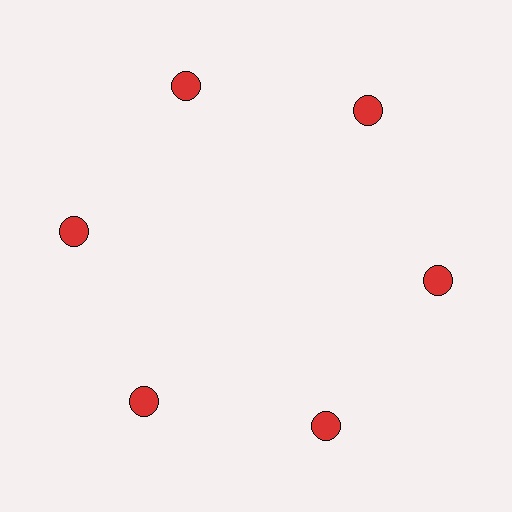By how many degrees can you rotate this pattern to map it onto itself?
The pattern maps onto itself every 60 degrees of rotation.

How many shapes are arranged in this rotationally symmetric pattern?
There are 6 shapes, arranged in 6 groups of 1.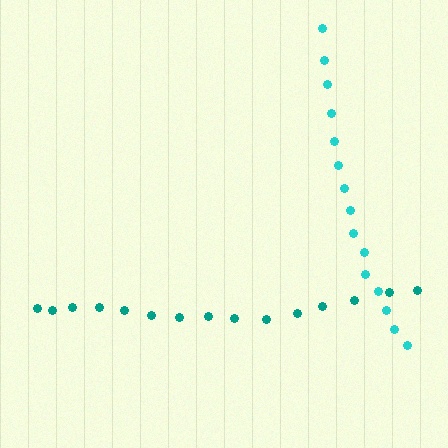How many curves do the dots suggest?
There are 2 distinct paths.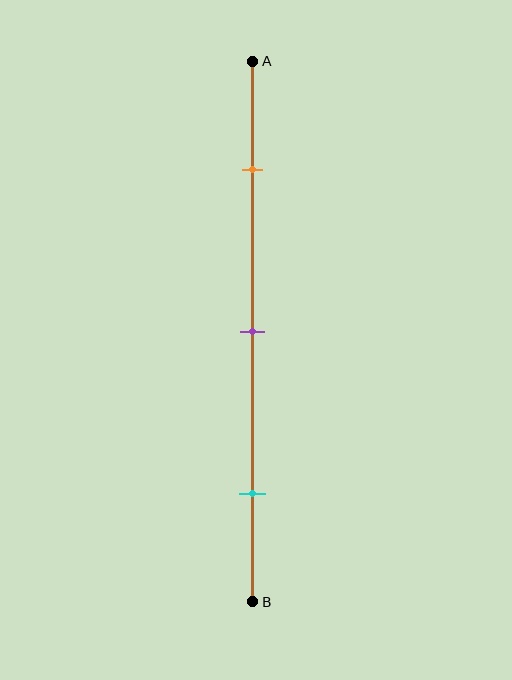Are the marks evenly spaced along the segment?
Yes, the marks are approximately evenly spaced.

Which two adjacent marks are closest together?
The orange and purple marks are the closest adjacent pair.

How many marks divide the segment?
There are 3 marks dividing the segment.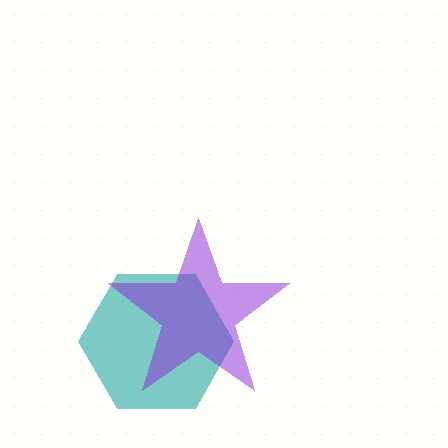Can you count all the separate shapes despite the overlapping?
Yes, there are 2 separate shapes.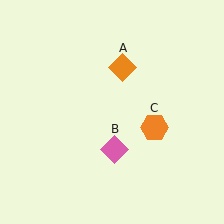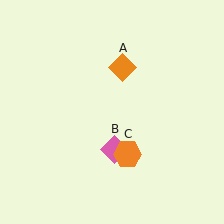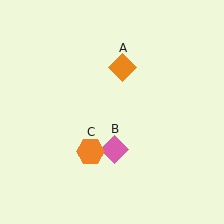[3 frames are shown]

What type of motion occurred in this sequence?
The orange hexagon (object C) rotated clockwise around the center of the scene.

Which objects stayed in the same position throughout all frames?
Orange diamond (object A) and pink diamond (object B) remained stationary.